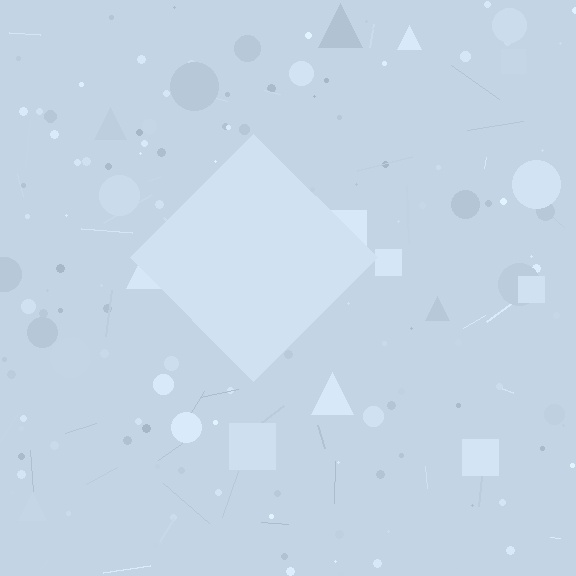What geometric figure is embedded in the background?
A diamond is embedded in the background.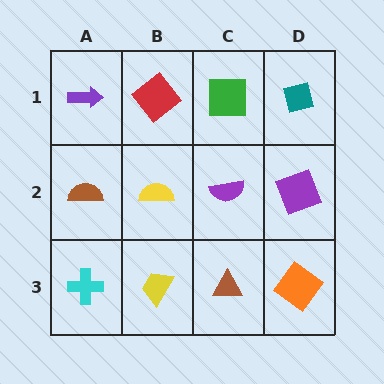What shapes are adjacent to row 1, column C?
A purple semicircle (row 2, column C), a red diamond (row 1, column B), a teal square (row 1, column D).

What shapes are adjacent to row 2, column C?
A green square (row 1, column C), a brown triangle (row 3, column C), a yellow semicircle (row 2, column B), a purple square (row 2, column D).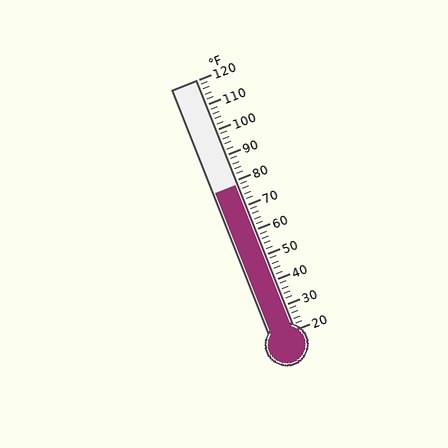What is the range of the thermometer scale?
The thermometer scale ranges from 20°F to 120°F.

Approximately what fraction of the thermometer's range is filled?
The thermometer is filled to approximately 60% of its range.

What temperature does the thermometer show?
The thermometer shows approximately 78°F.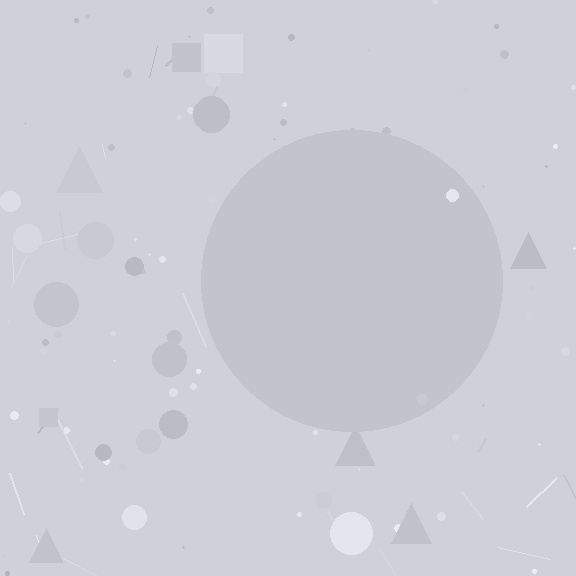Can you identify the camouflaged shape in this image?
The camouflaged shape is a circle.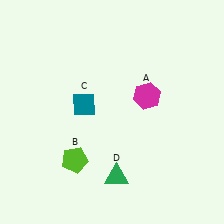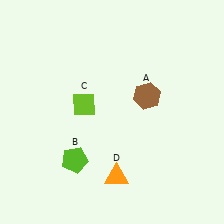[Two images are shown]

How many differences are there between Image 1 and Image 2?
There are 3 differences between the two images.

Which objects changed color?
A changed from magenta to brown. C changed from teal to lime. D changed from green to orange.